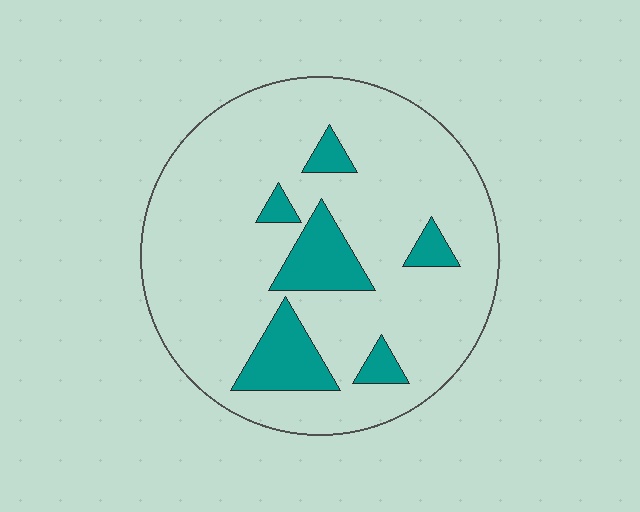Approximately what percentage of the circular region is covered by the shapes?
Approximately 15%.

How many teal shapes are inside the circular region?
6.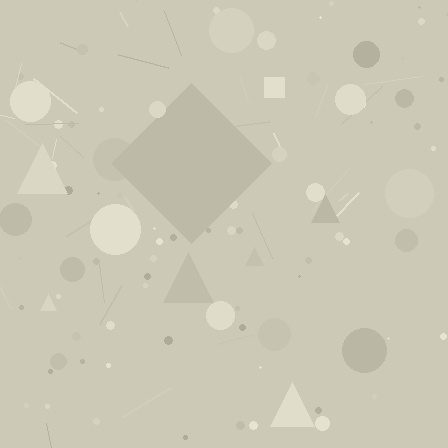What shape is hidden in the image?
A diamond is hidden in the image.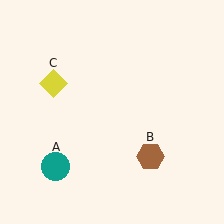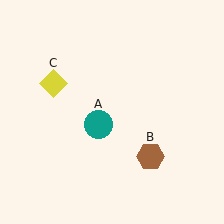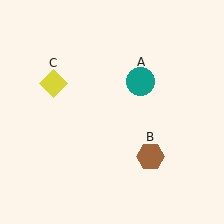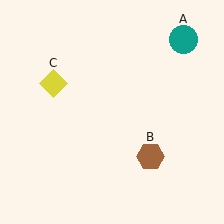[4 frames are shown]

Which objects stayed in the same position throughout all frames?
Brown hexagon (object B) and yellow diamond (object C) remained stationary.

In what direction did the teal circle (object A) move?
The teal circle (object A) moved up and to the right.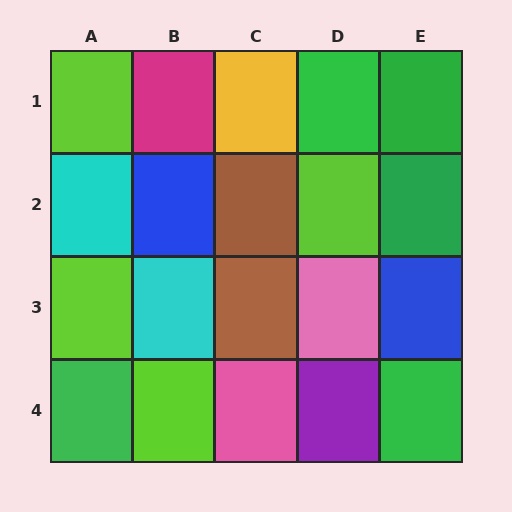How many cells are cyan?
2 cells are cyan.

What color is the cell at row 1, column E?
Green.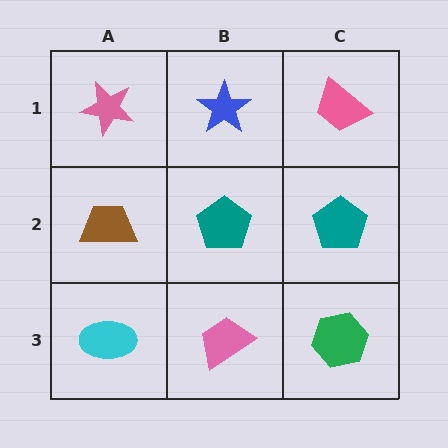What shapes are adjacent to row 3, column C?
A teal pentagon (row 2, column C), a pink trapezoid (row 3, column B).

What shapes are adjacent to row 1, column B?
A teal pentagon (row 2, column B), a pink star (row 1, column A), a pink trapezoid (row 1, column C).